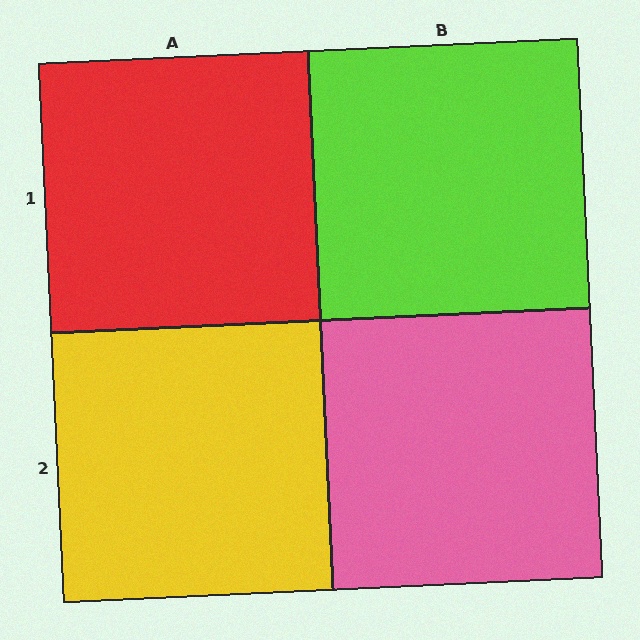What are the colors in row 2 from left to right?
Yellow, pink.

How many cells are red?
1 cell is red.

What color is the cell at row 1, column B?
Lime.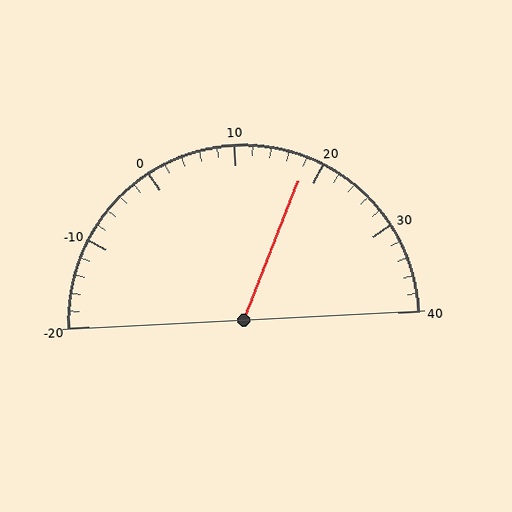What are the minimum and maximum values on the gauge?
The gauge ranges from -20 to 40.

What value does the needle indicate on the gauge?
The needle indicates approximately 18.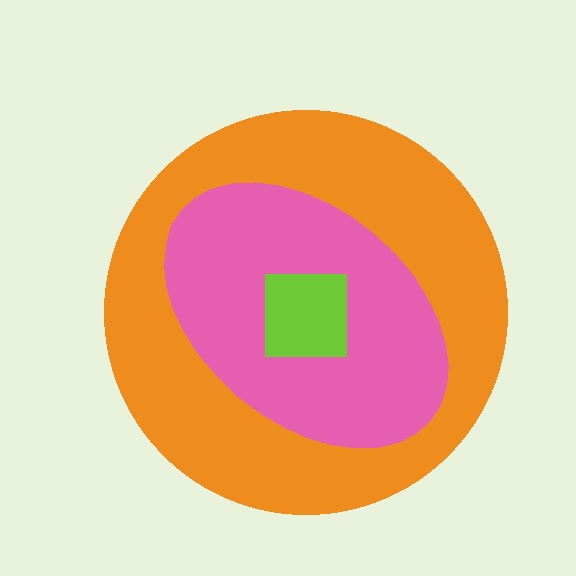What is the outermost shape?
The orange circle.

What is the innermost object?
The lime square.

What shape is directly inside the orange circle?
The pink ellipse.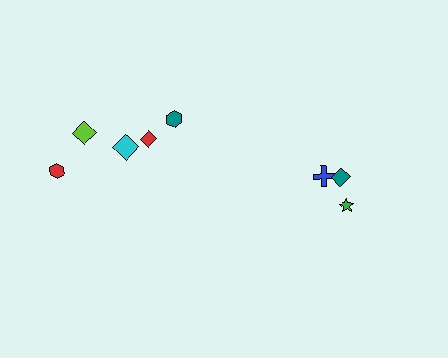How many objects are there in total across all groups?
There are 8 objects.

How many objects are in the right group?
There are 3 objects.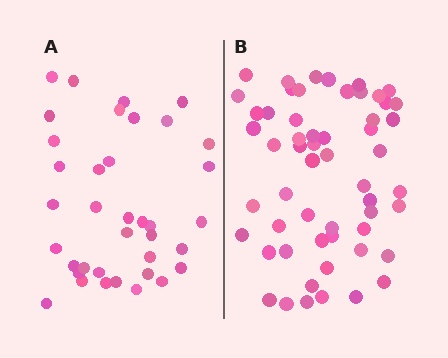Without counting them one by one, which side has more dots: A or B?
Region B (the right region) has more dots.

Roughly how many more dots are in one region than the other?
Region B has approximately 20 more dots than region A.